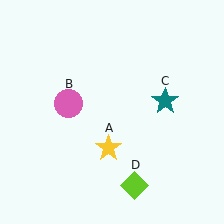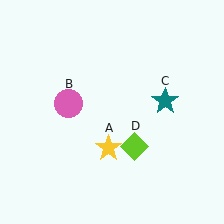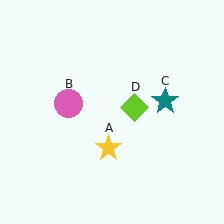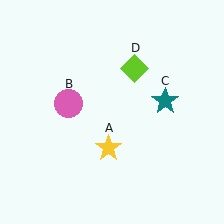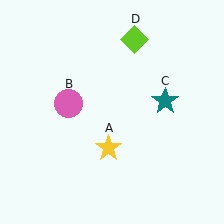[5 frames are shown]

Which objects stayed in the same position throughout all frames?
Yellow star (object A) and pink circle (object B) and teal star (object C) remained stationary.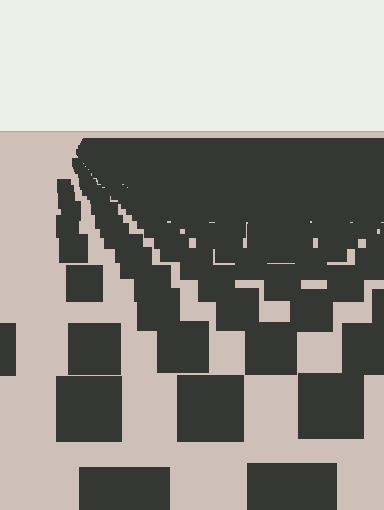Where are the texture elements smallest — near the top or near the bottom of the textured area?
Near the top.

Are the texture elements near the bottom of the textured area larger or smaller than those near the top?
Larger. Near the bottom, elements are closer to the viewer and appear at a bigger on-screen size.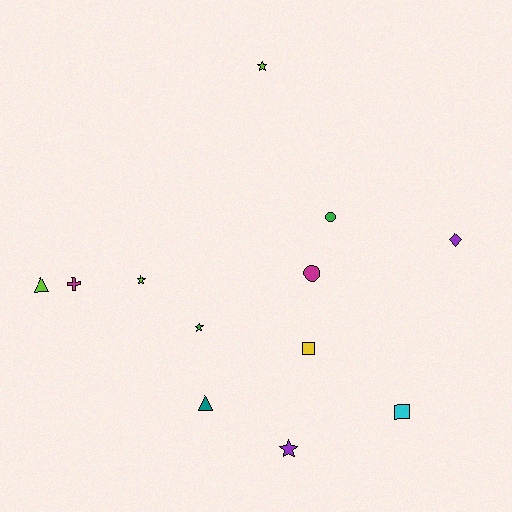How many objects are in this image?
There are 12 objects.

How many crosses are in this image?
There is 1 cross.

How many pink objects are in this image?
There are no pink objects.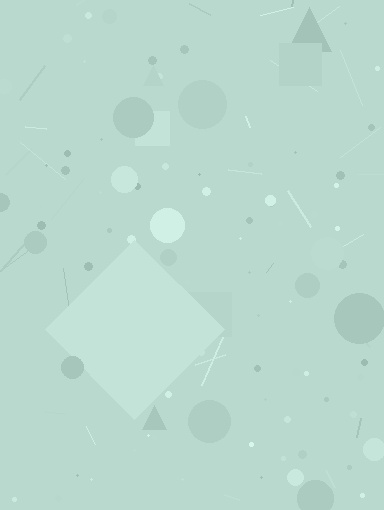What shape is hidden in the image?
A diamond is hidden in the image.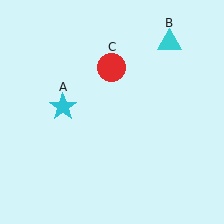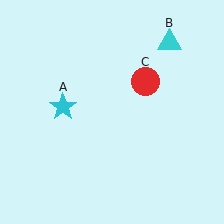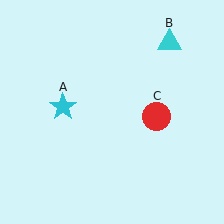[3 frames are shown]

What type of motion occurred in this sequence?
The red circle (object C) rotated clockwise around the center of the scene.